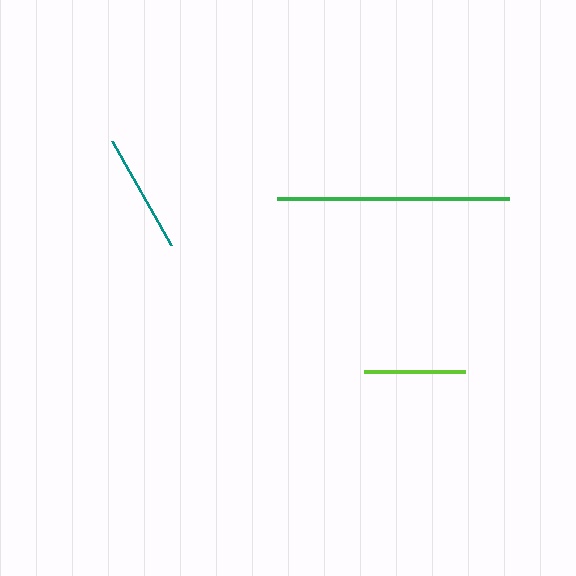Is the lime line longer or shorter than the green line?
The green line is longer than the lime line.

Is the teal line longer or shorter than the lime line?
The teal line is longer than the lime line.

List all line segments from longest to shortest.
From longest to shortest: green, teal, lime.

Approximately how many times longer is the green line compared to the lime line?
The green line is approximately 2.3 times the length of the lime line.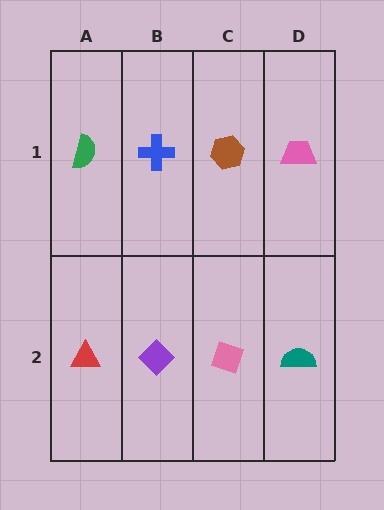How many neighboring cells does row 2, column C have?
3.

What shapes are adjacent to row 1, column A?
A red triangle (row 2, column A), a blue cross (row 1, column B).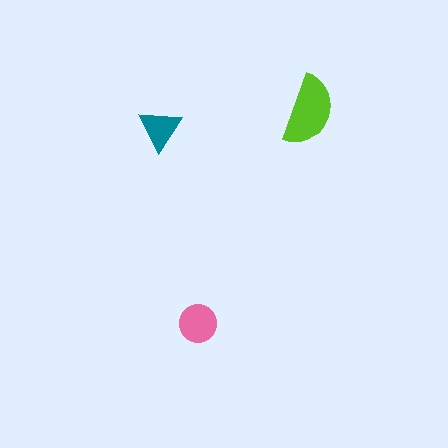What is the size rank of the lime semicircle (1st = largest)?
1st.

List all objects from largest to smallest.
The lime semicircle, the pink circle, the teal triangle.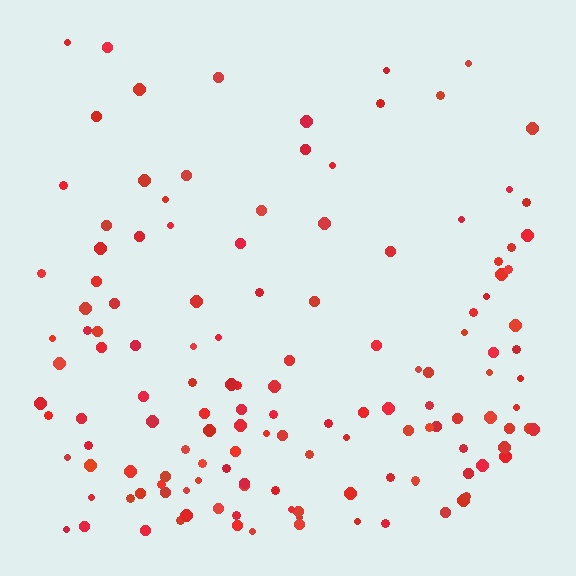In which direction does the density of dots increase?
From top to bottom, with the bottom side densest.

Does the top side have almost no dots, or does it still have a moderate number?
Still a moderate number, just noticeably fewer than the bottom.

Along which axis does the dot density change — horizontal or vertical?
Vertical.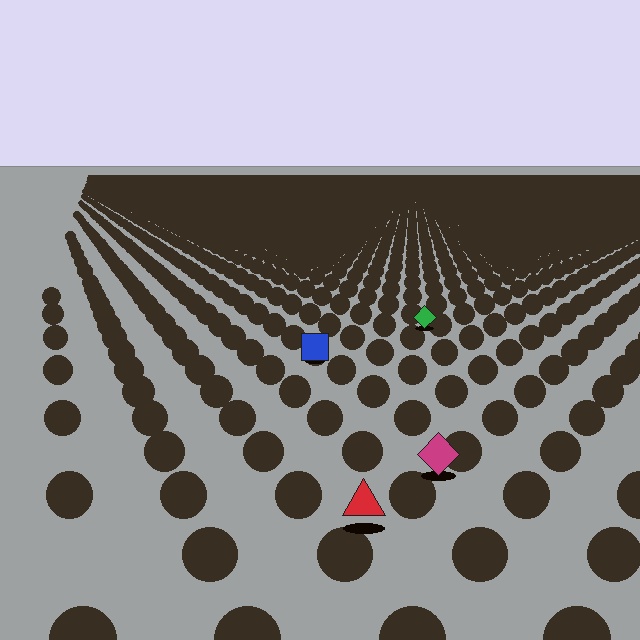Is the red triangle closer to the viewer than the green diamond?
Yes. The red triangle is closer — you can tell from the texture gradient: the ground texture is coarser near it.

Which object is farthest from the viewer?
The green diamond is farthest from the viewer. It appears smaller and the ground texture around it is denser.